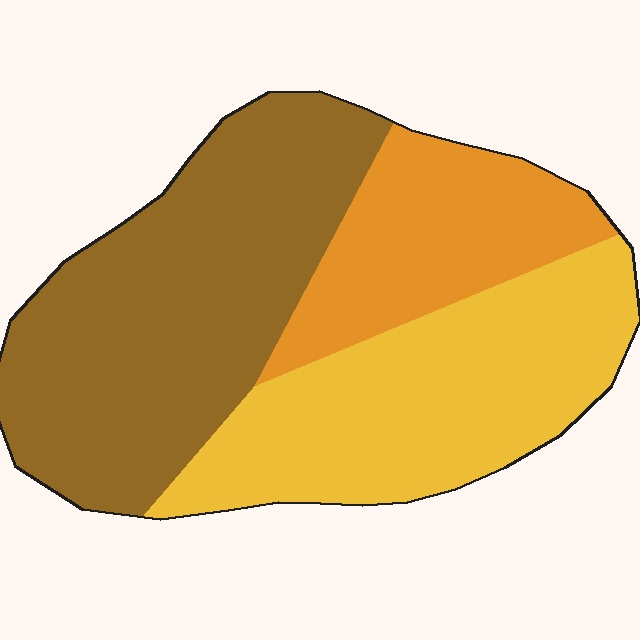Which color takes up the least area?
Orange, at roughly 20%.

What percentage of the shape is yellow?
Yellow takes up about one third (1/3) of the shape.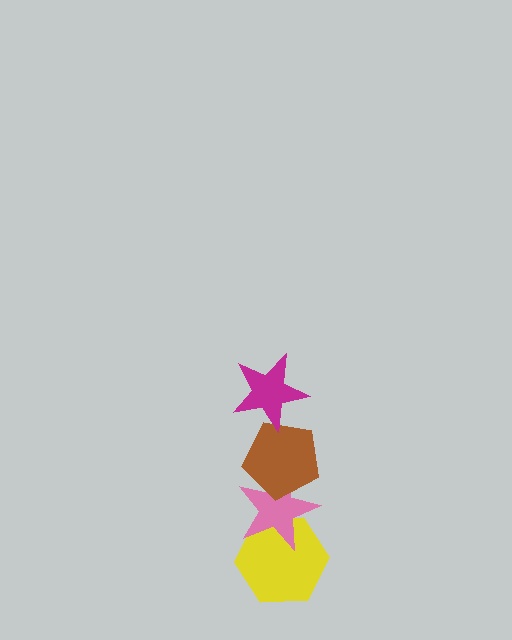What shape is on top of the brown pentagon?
The magenta star is on top of the brown pentagon.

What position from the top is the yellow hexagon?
The yellow hexagon is 4th from the top.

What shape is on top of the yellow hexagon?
The pink star is on top of the yellow hexagon.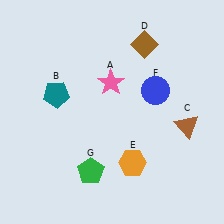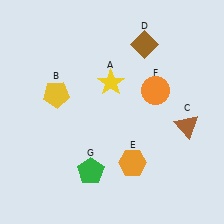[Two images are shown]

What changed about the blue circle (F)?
In Image 1, F is blue. In Image 2, it changed to orange.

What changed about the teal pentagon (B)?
In Image 1, B is teal. In Image 2, it changed to yellow.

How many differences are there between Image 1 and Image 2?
There are 3 differences between the two images.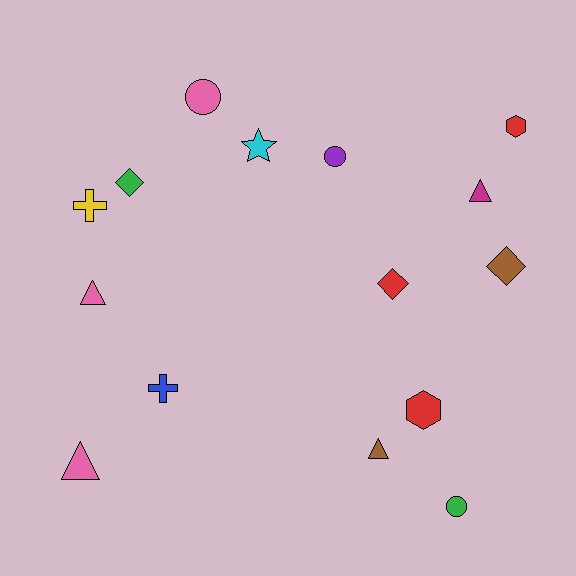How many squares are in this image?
There are no squares.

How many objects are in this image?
There are 15 objects.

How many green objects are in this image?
There are 2 green objects.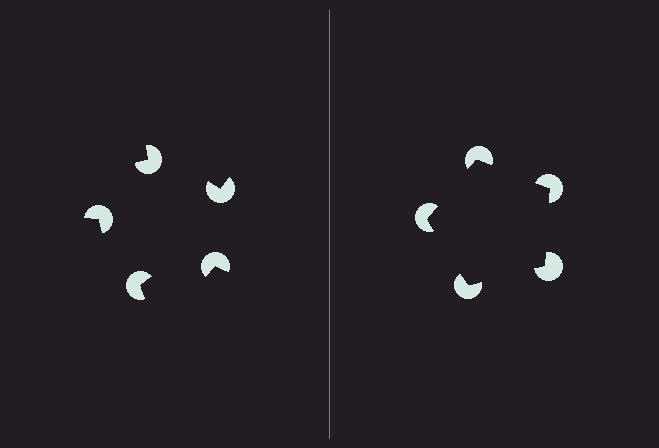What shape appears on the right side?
An illusory pentagon.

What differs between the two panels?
The pac-man discs are positioned identically on both sides; only the wedge orientations differ. On the right they align to a pentagon; on the left they are misaligned.